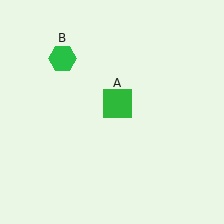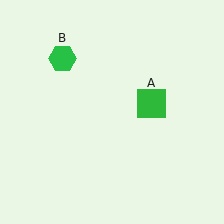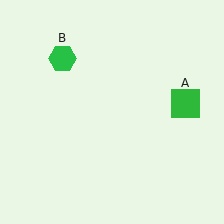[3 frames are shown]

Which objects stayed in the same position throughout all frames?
Green hexagon (object B) remained stationary.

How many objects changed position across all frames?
1 object changed position: green square (object A).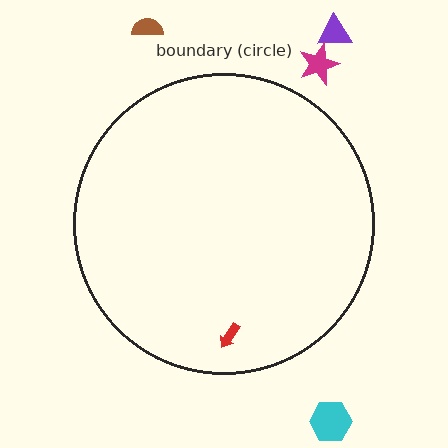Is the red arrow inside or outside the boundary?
Inside.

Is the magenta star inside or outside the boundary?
Outside.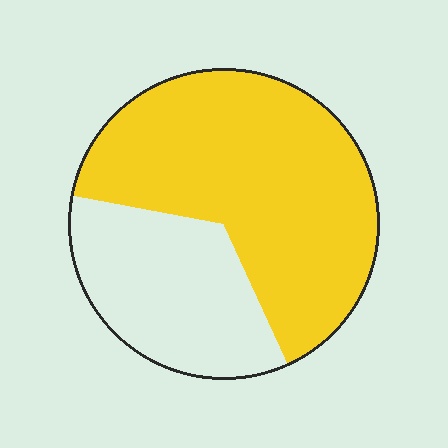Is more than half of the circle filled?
Yes.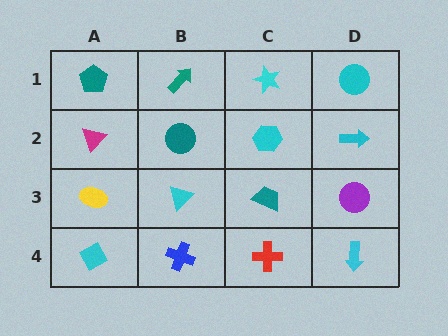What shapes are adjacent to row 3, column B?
A teal circle (row 2, column B), a blue cross (row 4, column B), a yellow ellipse (row 3, column A), a teal trapezoid (row 3, column C).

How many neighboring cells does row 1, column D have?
2.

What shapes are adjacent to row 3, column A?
A magenta triangle (row 2, column A), a cyan diamond (row 4, column A), a cyan triangle (row 3, column B).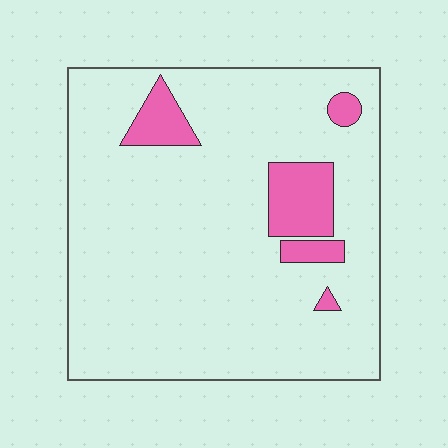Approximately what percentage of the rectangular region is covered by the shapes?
Approximately 10%.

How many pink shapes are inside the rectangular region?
5.